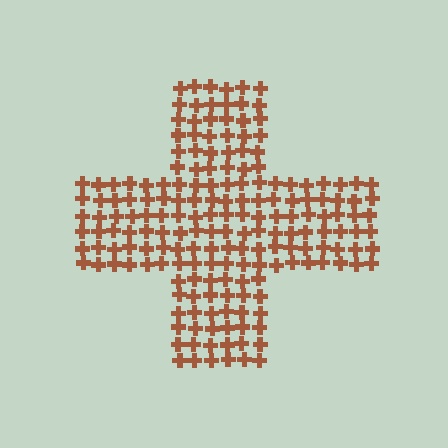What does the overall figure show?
The overall figure shows a cross.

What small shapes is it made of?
It is made of small crosses.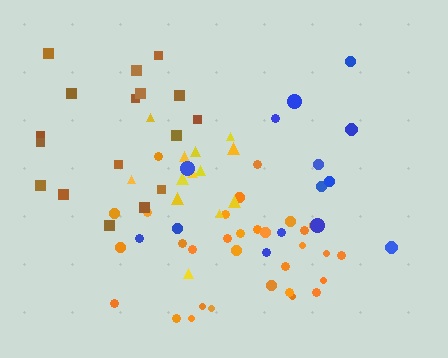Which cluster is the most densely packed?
Orange.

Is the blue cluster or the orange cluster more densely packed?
Orange.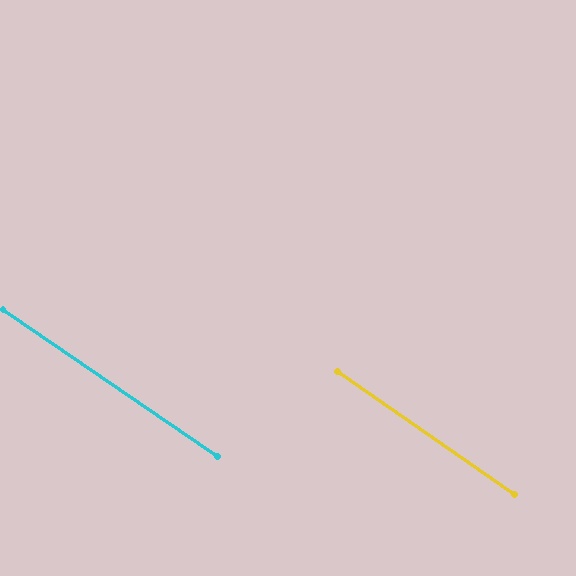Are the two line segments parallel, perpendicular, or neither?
Parallel — their directions differ by only 0.7°.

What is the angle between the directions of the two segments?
Approximately 1 degree.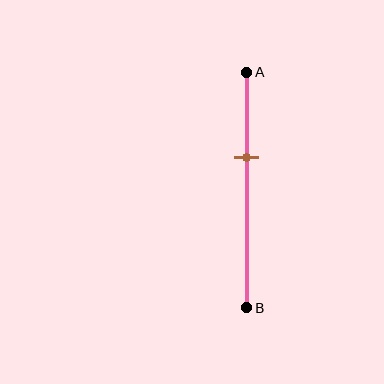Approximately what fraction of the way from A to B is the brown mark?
The brown mark is approximately 35% of the way from A to B.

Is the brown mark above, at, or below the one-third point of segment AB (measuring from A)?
The brown mark is approximately at the one-third point of segment AB.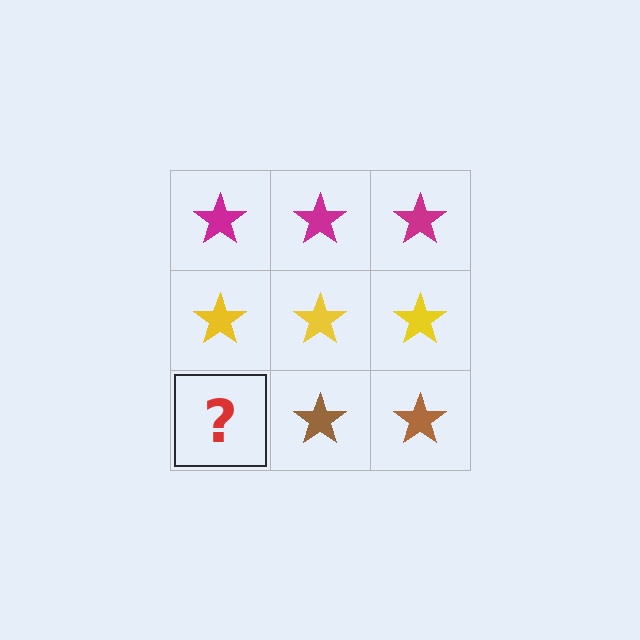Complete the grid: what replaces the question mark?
The question mark should be replaced with a brown star.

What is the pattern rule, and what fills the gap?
The rule is that each row has a consistent color. The gap should be filled with a brown star.